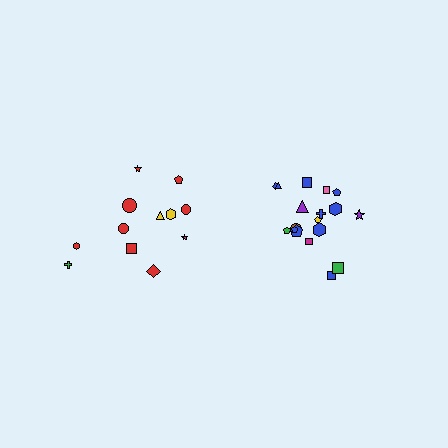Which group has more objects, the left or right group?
The right group.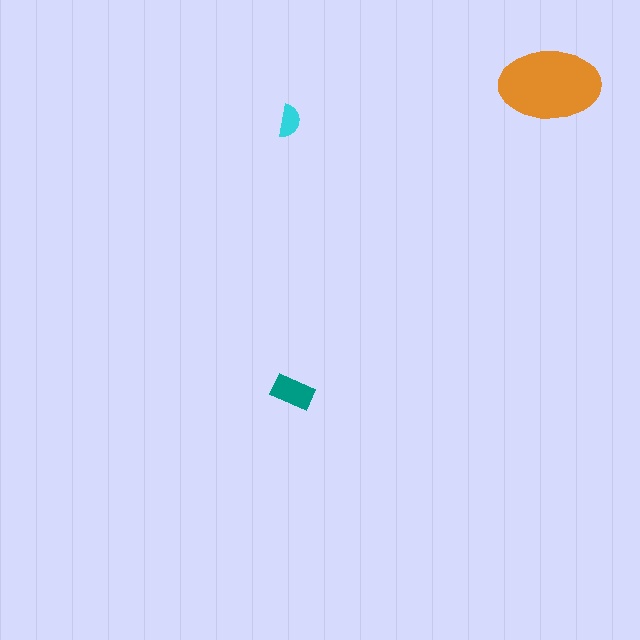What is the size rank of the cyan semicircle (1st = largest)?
3rd.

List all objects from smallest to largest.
The cyan semicircle, the teal rectangle, the orange ellipse.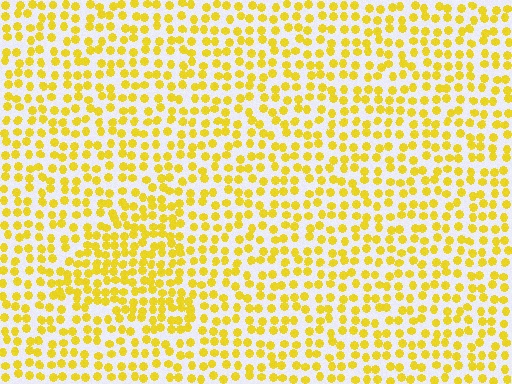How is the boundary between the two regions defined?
The boundary is defined by a change in element density (approximately 1.6x ratio). All elements are the same color, size, and shape.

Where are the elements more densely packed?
The elements are more densely packed inside the triangle boundary.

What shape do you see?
I see a triangle.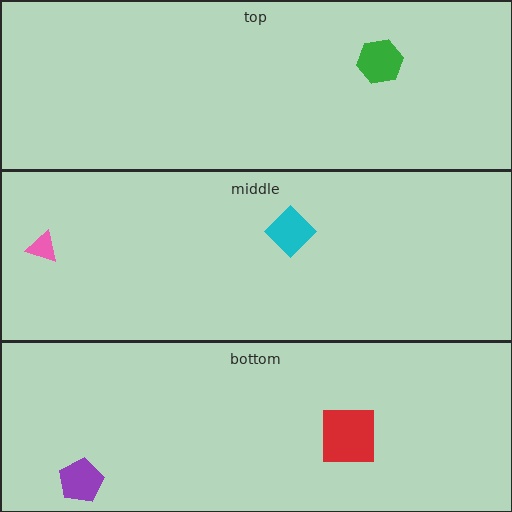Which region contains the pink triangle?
The middle region.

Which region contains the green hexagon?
The top region.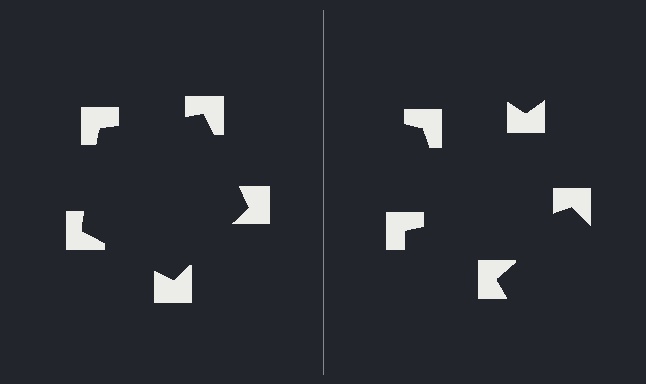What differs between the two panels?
The notched squares are positioned identically on both sides; only the wedge orientations differ. On the left they align to a pentagon; on the right they are misaligned.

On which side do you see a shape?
An illusory pentagon appears on the left side. On the right side the wedge cuts are rotated, so no coherent shape forms.